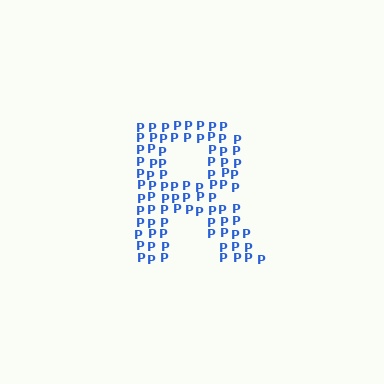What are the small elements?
The small elements are letter P's.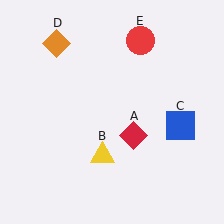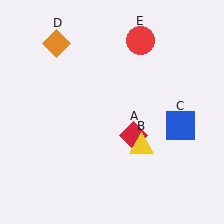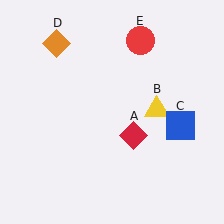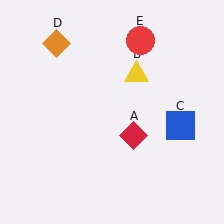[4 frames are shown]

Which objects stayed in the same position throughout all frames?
Red diamond (object A) and blue square (object C) and orange diamond (object D) and red circle (object E) remained stationary.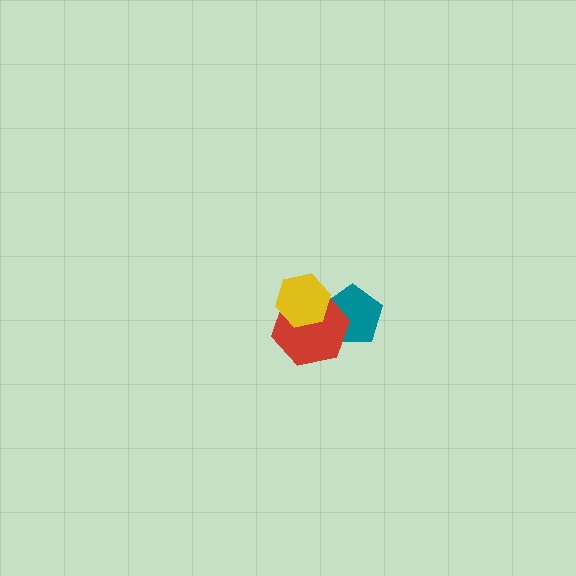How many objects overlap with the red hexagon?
2 objects overlap with the red hexagon.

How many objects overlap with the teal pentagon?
2 objects overlap with the teal pentagon.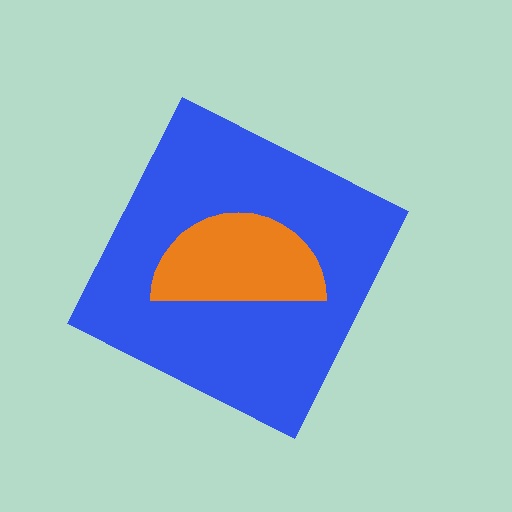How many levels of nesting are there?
2.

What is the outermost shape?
The blue diamond.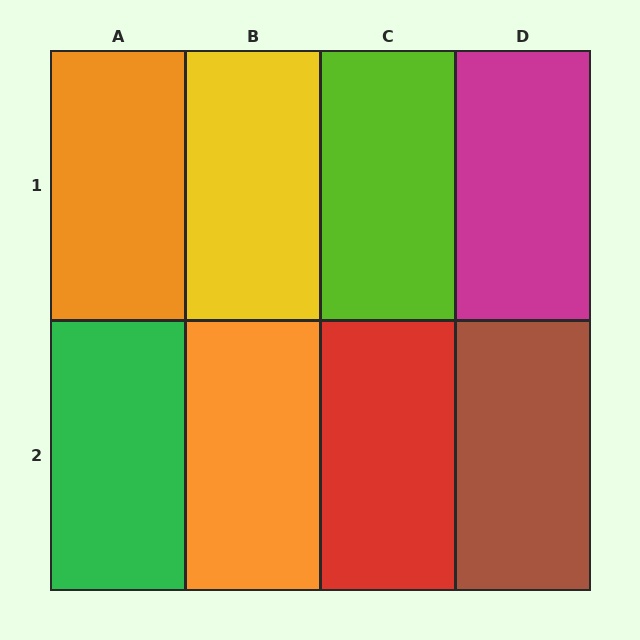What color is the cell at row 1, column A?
Orange.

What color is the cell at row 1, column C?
Lime.